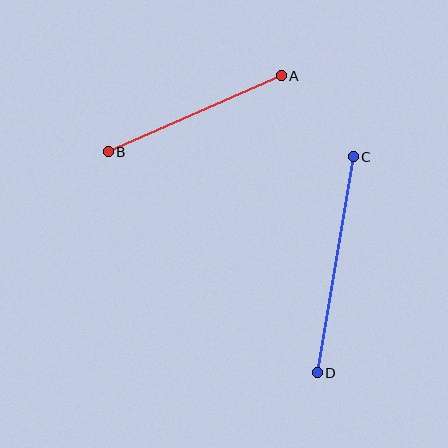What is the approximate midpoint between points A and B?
The midpoint is at approximately (195, 114) pixels.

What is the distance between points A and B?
The distance is approximately 189 pixels.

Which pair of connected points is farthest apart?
Points C and D are farthest apart.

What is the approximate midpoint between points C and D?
The midpoint is at approximately (335, 265) pixels.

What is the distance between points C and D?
The distance is approximately 219 pixels.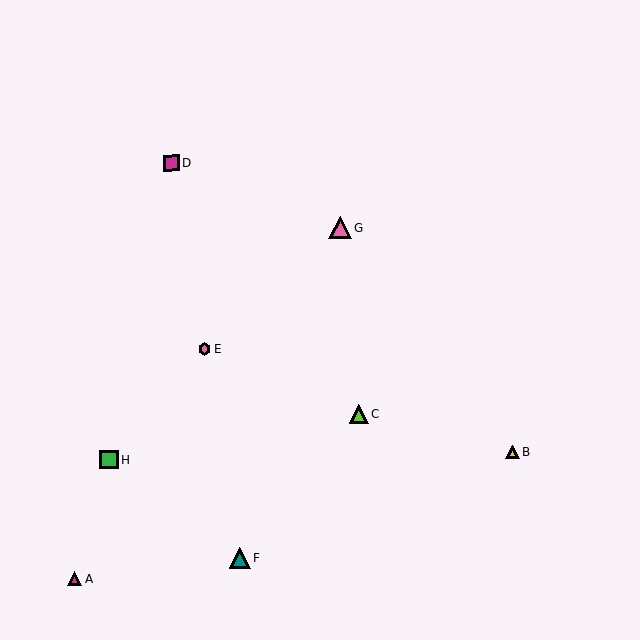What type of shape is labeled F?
Shape F is a teal triangle.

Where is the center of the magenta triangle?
The center of the magenta triangle is at (75, 578).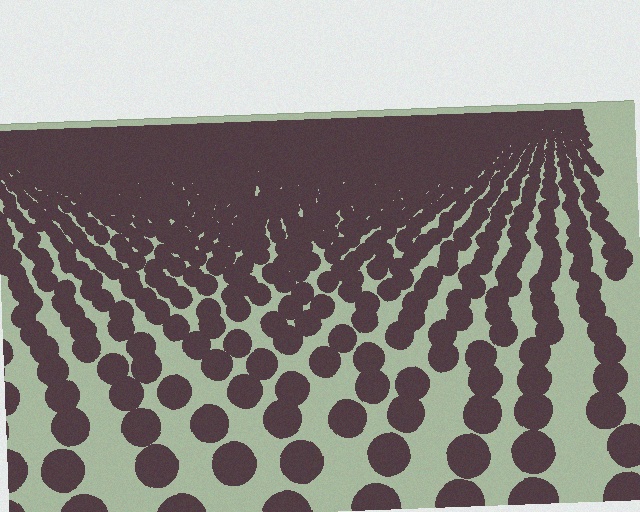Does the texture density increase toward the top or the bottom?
Density increases toward the top.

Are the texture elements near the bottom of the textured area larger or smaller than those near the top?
Larger. Near the bottom, elements are closer to the viewer and appear at a bigger on-screen size.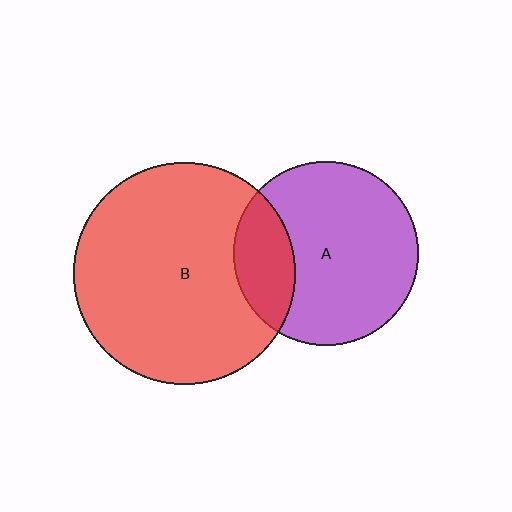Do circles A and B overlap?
Yes.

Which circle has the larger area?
Circle B (red).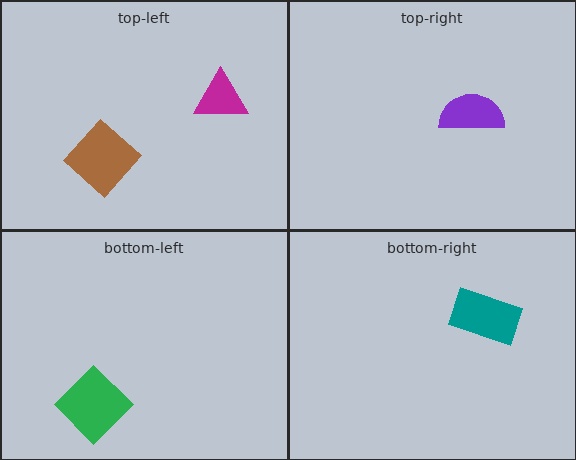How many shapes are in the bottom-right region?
1.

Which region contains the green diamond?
The bottom-left region.